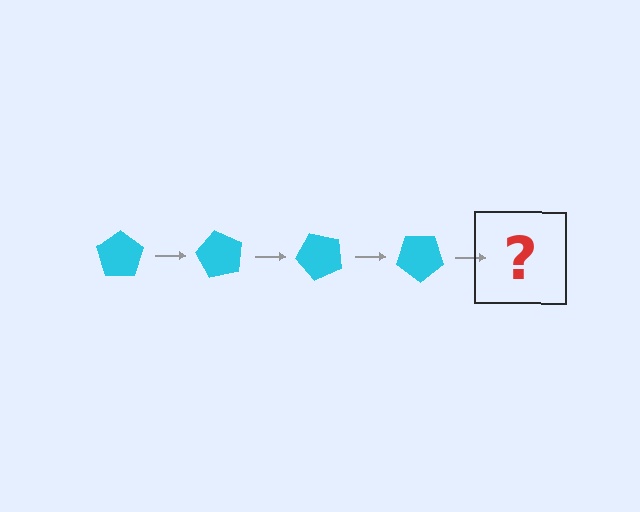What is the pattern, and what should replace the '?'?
The pattern is that the pentagon rotates 60 degrees each step. The '?' should be a cyan pentagon rotated 240 degrees.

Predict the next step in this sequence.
The next step is a cyan pentagon rotated 240 degrees.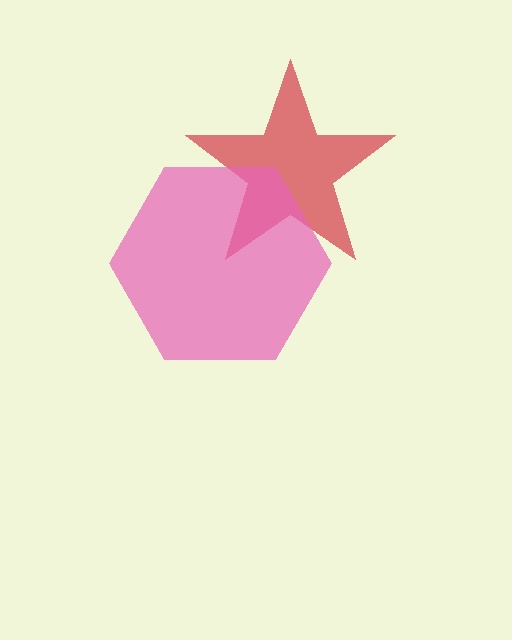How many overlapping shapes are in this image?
There are 2 overlapping shapes in the image.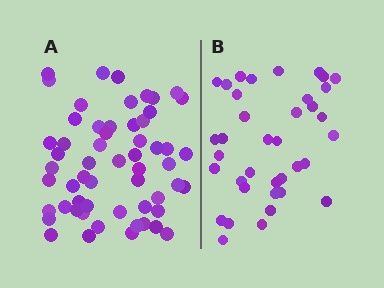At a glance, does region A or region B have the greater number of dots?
Region A (the left region) has more dots.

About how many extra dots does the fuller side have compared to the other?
Region A has approximately 20 more dots than region B.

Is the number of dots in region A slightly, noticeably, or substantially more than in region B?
Region A has substantially more. The ratio is roughly 1.5 to 1.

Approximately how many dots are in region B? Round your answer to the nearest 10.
About 40 dots. (The exact count is 37, which rounds to 40.)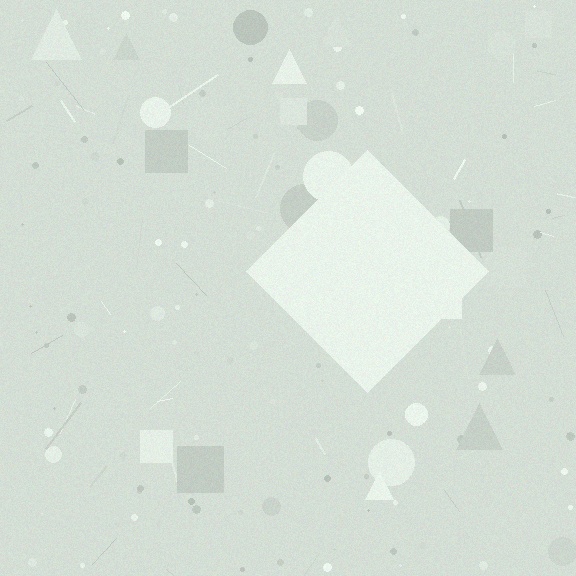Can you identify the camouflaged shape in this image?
The camouflaged shape is a diamond.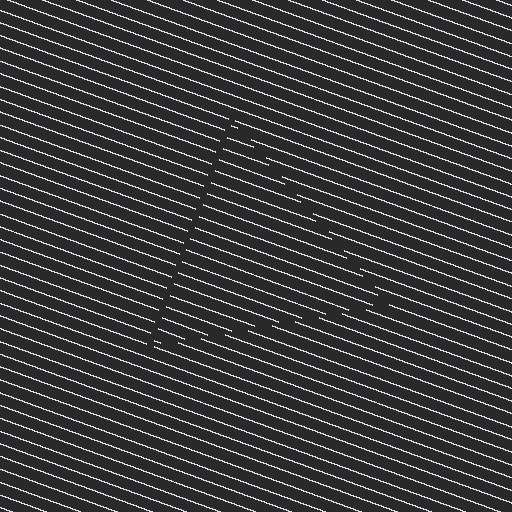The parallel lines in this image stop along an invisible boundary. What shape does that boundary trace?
An illusory triangle. The interior of the shape contains the same grating, shifted by half a period — the contour is defined by the phase discontinuity where line-ends from the inner and outer gratings abut.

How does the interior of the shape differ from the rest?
The interior of the shape contains the same grating, shifted by half a period — the contour is defined by the phase discontinuity where line-ends from the inner and outer gratings abut.